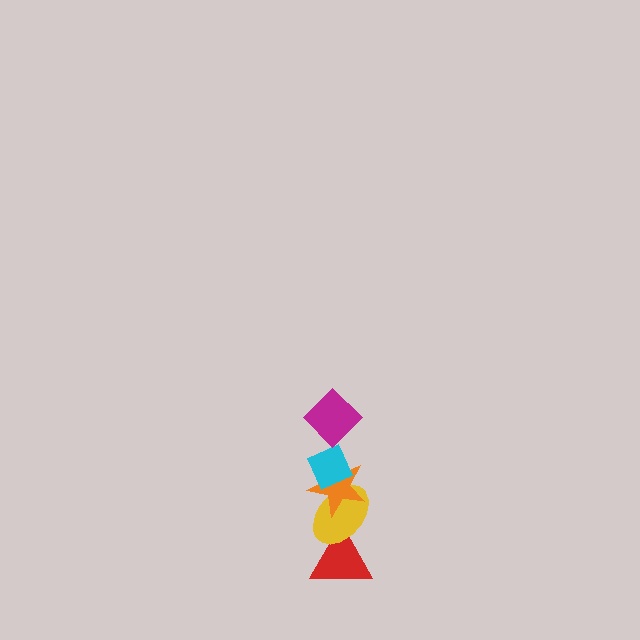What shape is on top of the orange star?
The cyan diamond is on top of the orange star.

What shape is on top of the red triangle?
The yellow ellipse is on top of the red triangle.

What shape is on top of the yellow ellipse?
The orange star is on top of the yellow ellipse.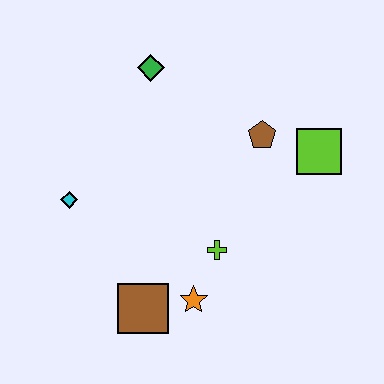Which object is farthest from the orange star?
The green diamond is farthest from the orange star.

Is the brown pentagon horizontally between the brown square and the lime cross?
No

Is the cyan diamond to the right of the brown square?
No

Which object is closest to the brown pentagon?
The lime square is closest to the brown pentagon.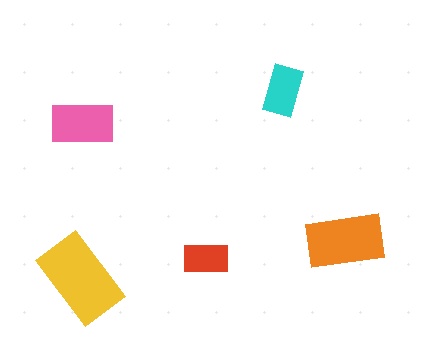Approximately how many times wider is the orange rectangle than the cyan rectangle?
About 1.5 times wider.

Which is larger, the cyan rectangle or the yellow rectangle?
The yellow one.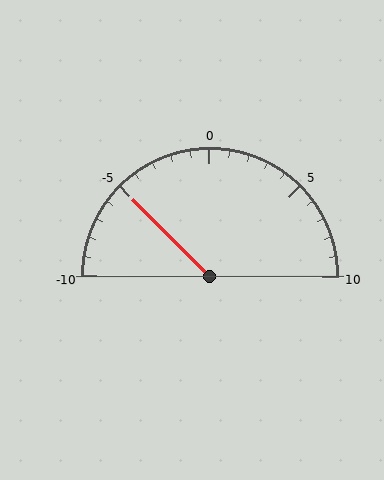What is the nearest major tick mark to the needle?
The nearest major tick mark is -5.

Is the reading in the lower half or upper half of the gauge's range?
The reading is in the lower half of the range (-10 to 10).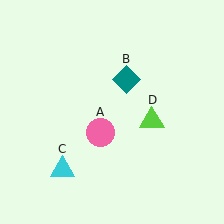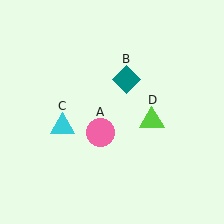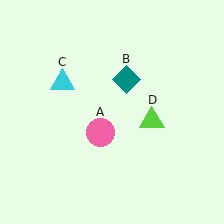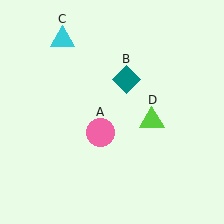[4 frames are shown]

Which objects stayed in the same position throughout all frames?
Pink circle (object A) and teal diamond (object B) and lime triangle (object D) remained stationary.